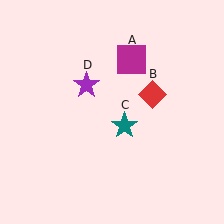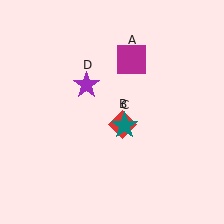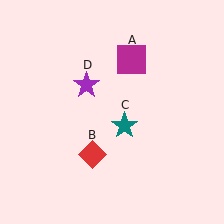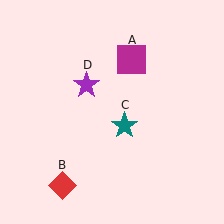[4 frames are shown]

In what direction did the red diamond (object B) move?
The red diamond (object B) moved down and to the left.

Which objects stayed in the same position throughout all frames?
Magenta square (object A) and teal star (object C) and purple star (object D) remained stationary.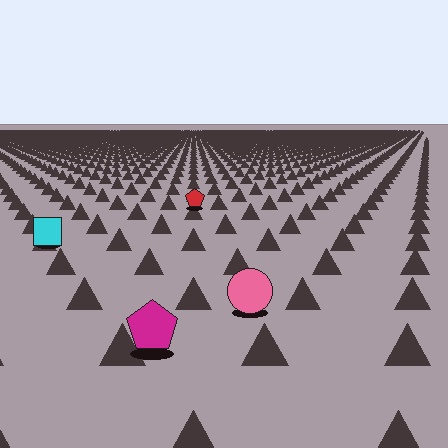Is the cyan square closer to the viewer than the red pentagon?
Yes. The cyan square is closer — you can tell from the texture gradient: the ground texture is coarser near it.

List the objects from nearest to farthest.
From nearest to farthest: the magenta pentagon, the pink circle, the cyan square, the red pentagon.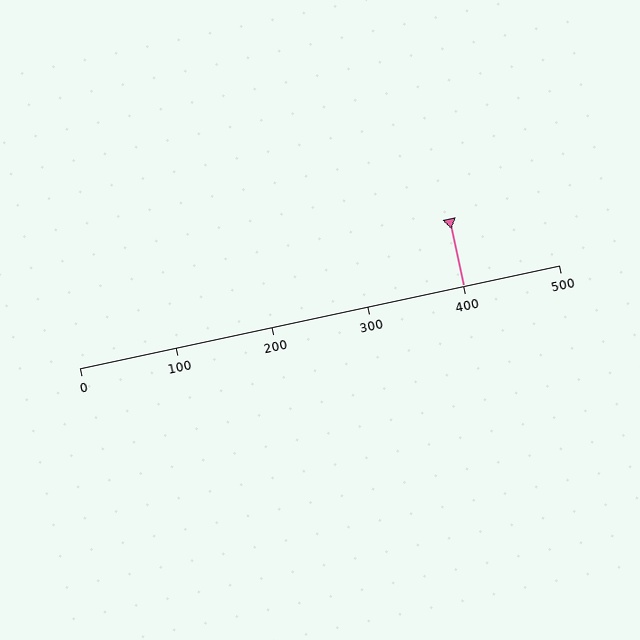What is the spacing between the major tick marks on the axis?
The major ticks are spaced 100 apart.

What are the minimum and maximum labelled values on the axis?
The axis runs from 0 to 500.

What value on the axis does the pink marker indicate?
The marker indicates approximately 400.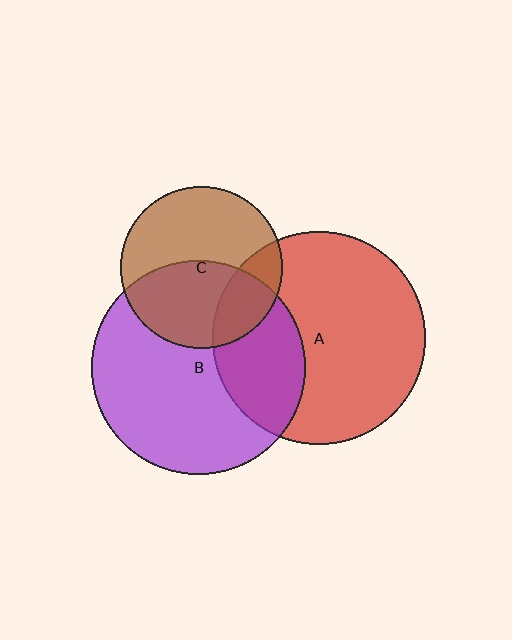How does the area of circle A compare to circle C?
Approximately 1.7 times.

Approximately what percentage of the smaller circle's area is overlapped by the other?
Approximately 30%.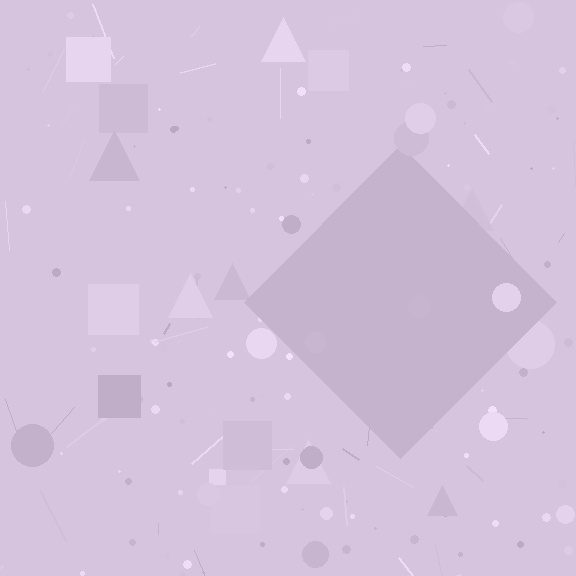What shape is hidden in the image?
A diamond is hidden in the image.